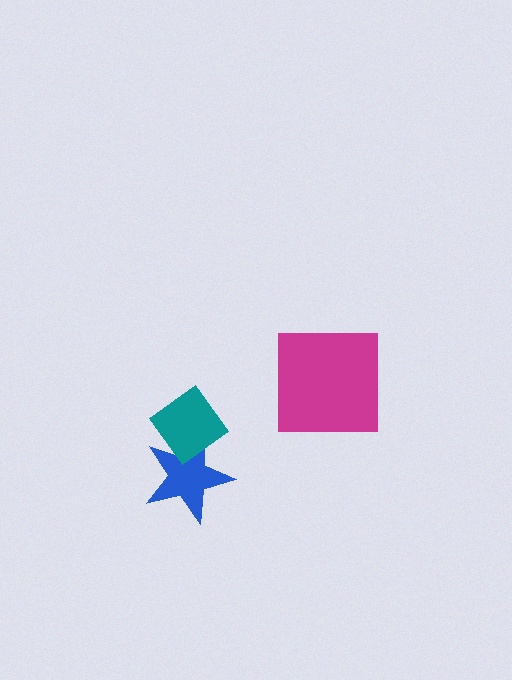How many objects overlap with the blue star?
1 object overlaps with the blue star.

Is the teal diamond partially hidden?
No, no other shape covers it.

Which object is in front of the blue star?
The teal diamond is in front of the blue star.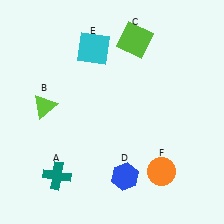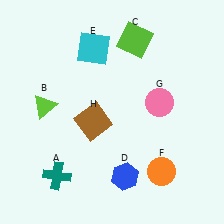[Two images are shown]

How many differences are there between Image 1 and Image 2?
There are 2 differences between the two images.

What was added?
A pink circle (G), a brown square (H) were added in Image 2.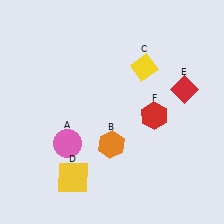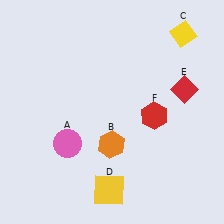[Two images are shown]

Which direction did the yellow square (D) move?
The yellow square (D) moved right.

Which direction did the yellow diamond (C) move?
The yellow diamond (C) moved right.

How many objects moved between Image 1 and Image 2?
2 objects moved between the two images.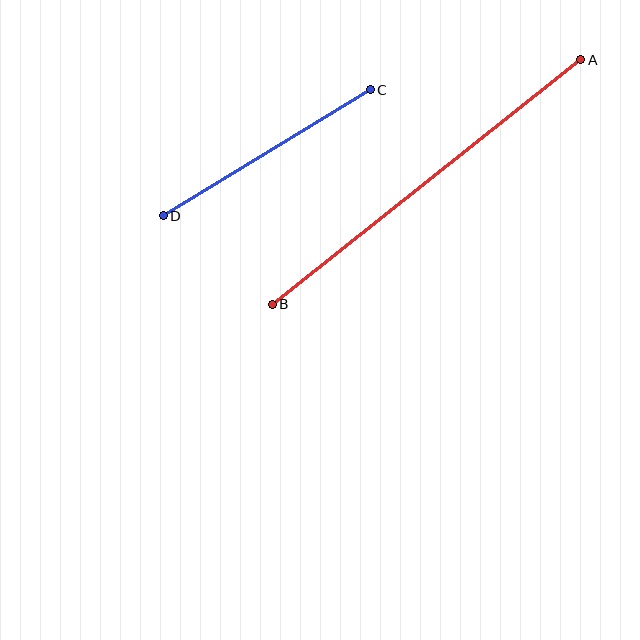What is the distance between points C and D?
The distance is approximately 243 pixels.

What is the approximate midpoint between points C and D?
The midpoint is at approximately (267, 153) pixels.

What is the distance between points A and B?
The distance is approximately 394 pixels.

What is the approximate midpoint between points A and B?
The midpoint is at approximately (426, 182) pixels.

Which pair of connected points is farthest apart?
Points A and B are farthest apart.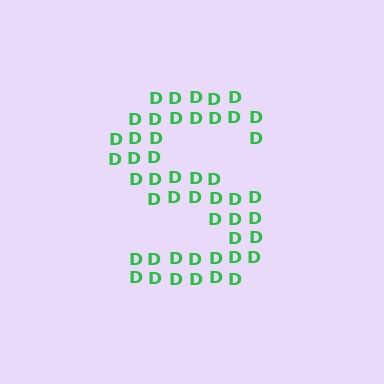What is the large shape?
The large shape is the letter S.